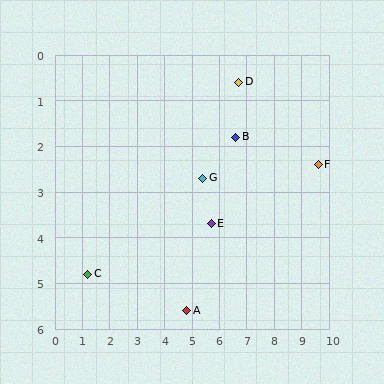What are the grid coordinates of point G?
Point G is at approximately (5.4, 2.7).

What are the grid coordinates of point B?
Point B is at approximately (6.6, 1.8).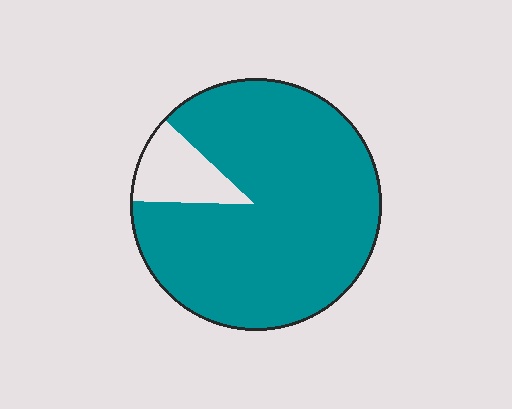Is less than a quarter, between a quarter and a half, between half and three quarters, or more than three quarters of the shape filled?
More than three quarters.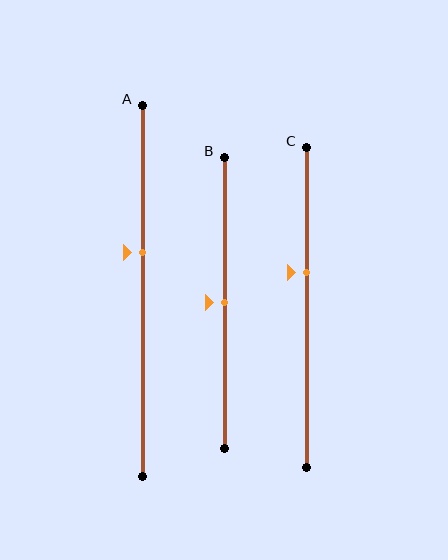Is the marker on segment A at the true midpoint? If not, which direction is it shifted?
No, the marker on segment A is shifted upward by about 10% of the segment length.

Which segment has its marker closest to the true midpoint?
Segment B has its marker closest to the true midpoint.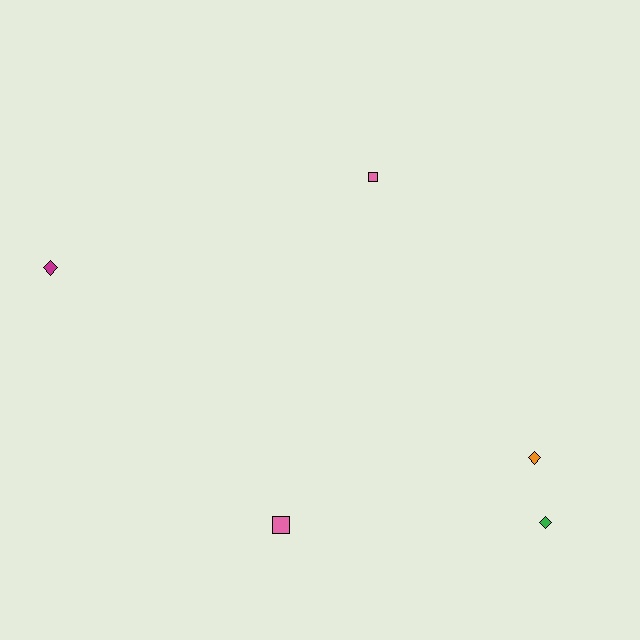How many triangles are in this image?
There are no triangles.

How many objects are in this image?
There are 5 objects.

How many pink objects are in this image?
There are 2 pink objects.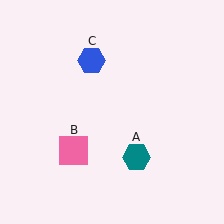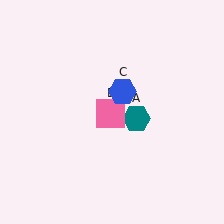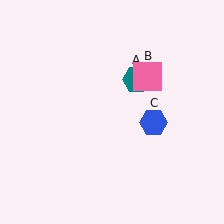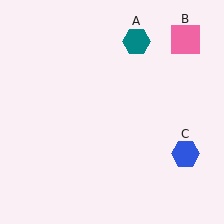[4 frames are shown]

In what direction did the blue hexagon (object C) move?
The blue hexagon (object C) moved down and to the right.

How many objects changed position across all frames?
3 objects changed position: teal hexagon (object A), pink square (object B), blue hexagon (object C).